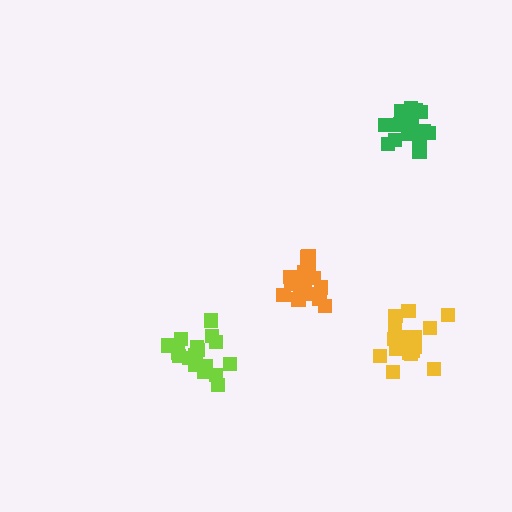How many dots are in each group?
Group 1: 18 dots, Group 2: 17 dots, Group 3: 18 dots, Group 4: 19 dots (72 total).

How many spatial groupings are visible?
There are 4 spatial groupings.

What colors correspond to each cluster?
The clusters are colored: green, orange, yellow, lime.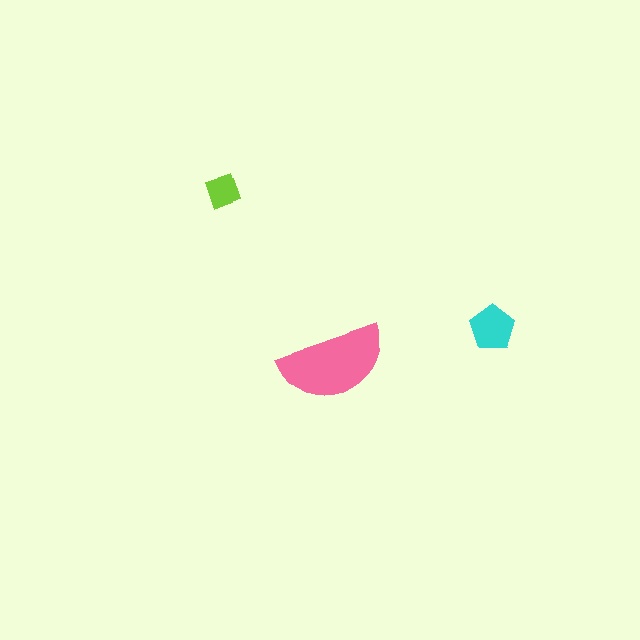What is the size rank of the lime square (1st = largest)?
3rd.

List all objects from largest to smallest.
The pink semicircle, the cyan pentagon, the lime square.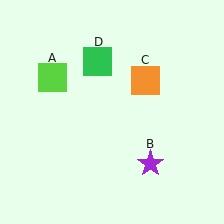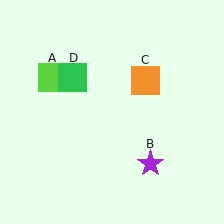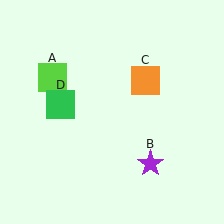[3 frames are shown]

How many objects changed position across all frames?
1 object changed position: green square (object D).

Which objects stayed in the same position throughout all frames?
Lime square (object A) and purple star (object B) and orange square (object C) remained stationary.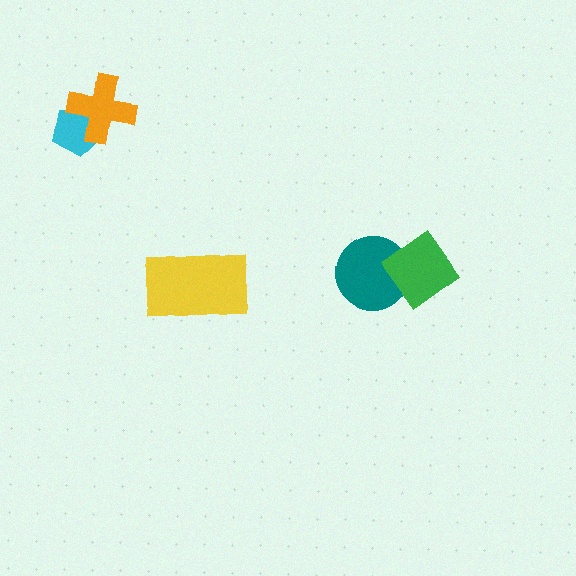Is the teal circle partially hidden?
Yes, it is partially covered by another shape.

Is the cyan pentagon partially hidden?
Yes, it is partially covered by another shape.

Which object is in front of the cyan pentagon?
The orange cross is in front of the cyan pentagon.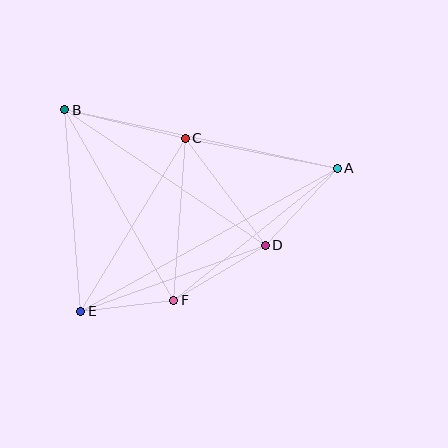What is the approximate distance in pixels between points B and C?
The distance between B and C is approximately 124 pixels.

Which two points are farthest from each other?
Points A and E are farthest from each other.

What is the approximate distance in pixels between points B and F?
The distance between B and F is approximately 219 pixels.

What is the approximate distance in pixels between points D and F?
The distance between D and F is approximately 106 pixels.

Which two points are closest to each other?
Points E and F are closest to each other.